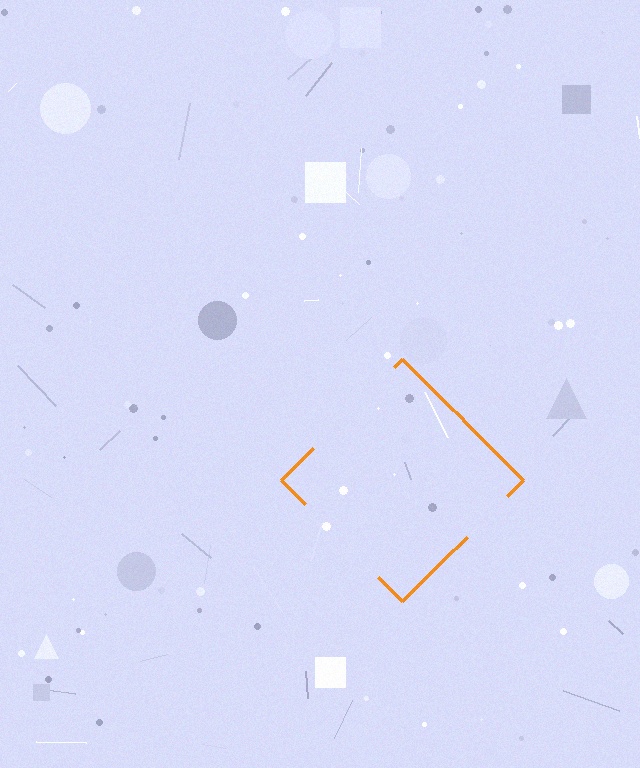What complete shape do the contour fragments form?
The contour fragments form a diamond.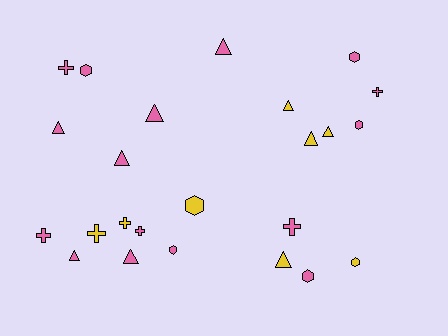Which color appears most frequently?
Pink, with 16 objects.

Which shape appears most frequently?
Triangle, with 10 objects.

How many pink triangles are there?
There are 6 pink triangles.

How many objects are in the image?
There are 24 objects.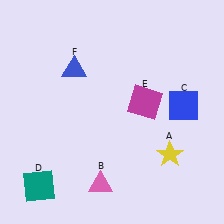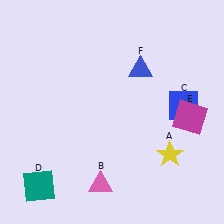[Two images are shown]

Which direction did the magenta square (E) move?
The magenta square (E) moved right.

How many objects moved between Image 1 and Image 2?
2 objects moved between the two images.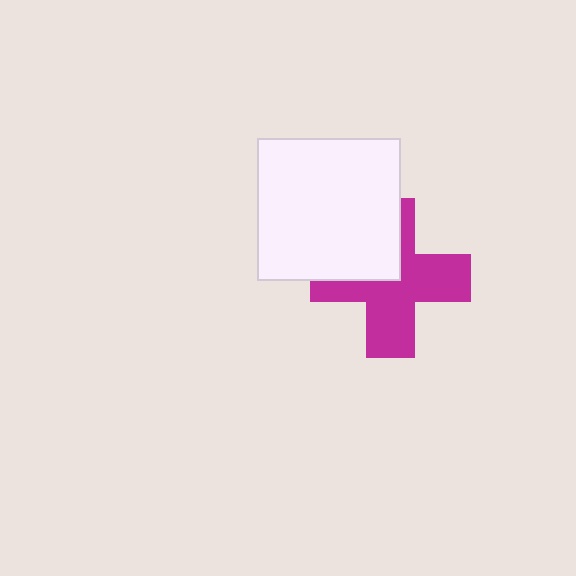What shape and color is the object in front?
The object in front is a white square.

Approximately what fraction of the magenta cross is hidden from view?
Roughly 34% of the magenta cross is hidden behind the white square.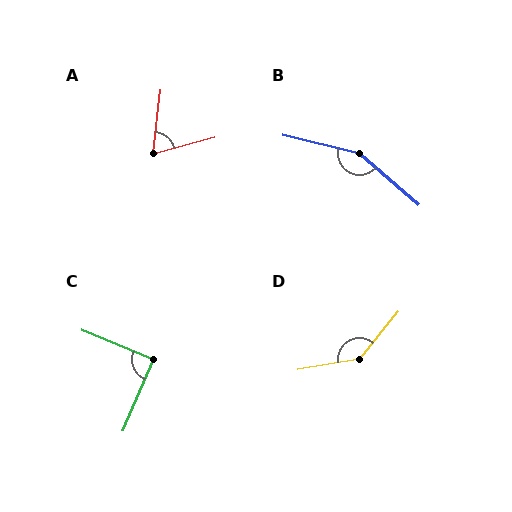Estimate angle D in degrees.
Approximately 138 degrees.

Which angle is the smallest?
A, at approximately 68 degrees.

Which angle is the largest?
B, at approximately 153 degrees.